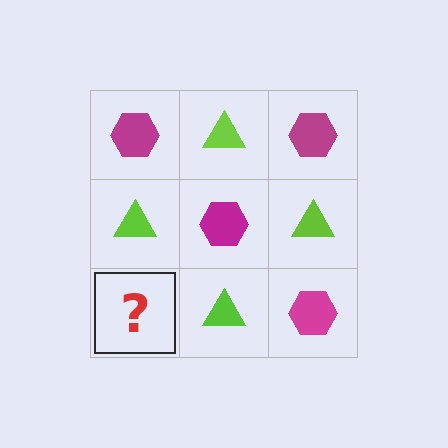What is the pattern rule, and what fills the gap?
The rule is that it alternates magenta hexagon and lime triangle in a checkerboard pattern. The gap should be filled with a magenta hexagon.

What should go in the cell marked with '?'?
The missing cell should contain a magenta hexagon.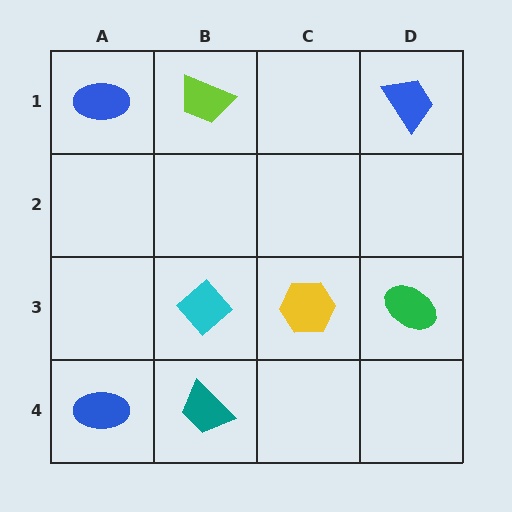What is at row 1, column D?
A blue trapezoid.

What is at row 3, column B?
A cyan diamond.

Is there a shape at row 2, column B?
No, that cell is empty.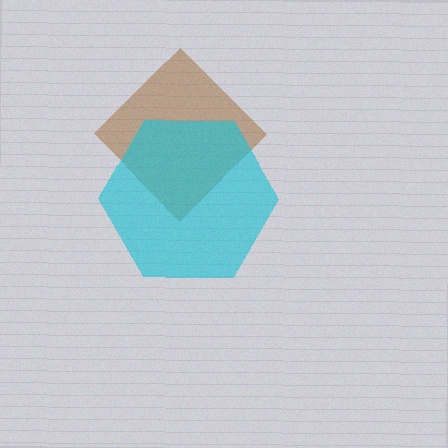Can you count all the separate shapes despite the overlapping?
Yes, there are 2 separate shapes.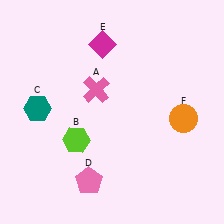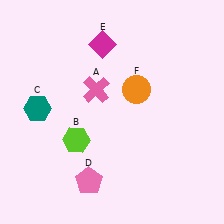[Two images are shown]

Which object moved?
The orange circle (F) moved left.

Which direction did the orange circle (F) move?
The orange circle (F) moved left.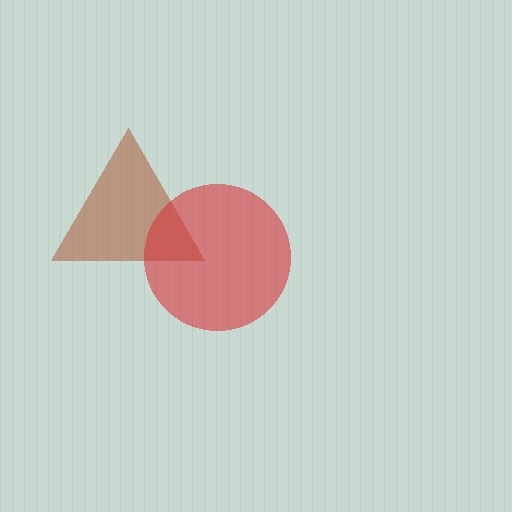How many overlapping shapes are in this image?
There are 2 overlapping shapes in the image.